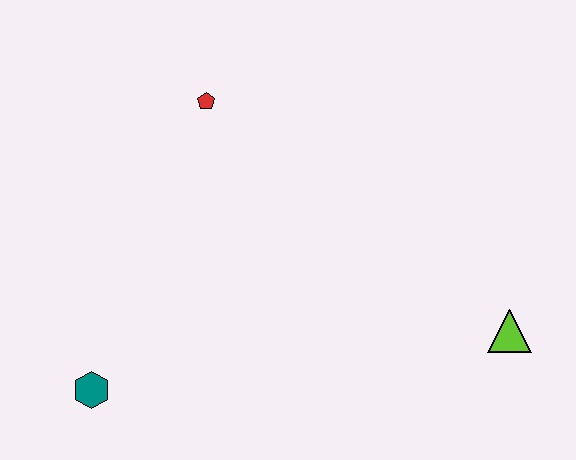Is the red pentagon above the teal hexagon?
Yes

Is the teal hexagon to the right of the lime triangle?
No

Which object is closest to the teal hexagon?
The red pentagon is closest to the teal hexagon.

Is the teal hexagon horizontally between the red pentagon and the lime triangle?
No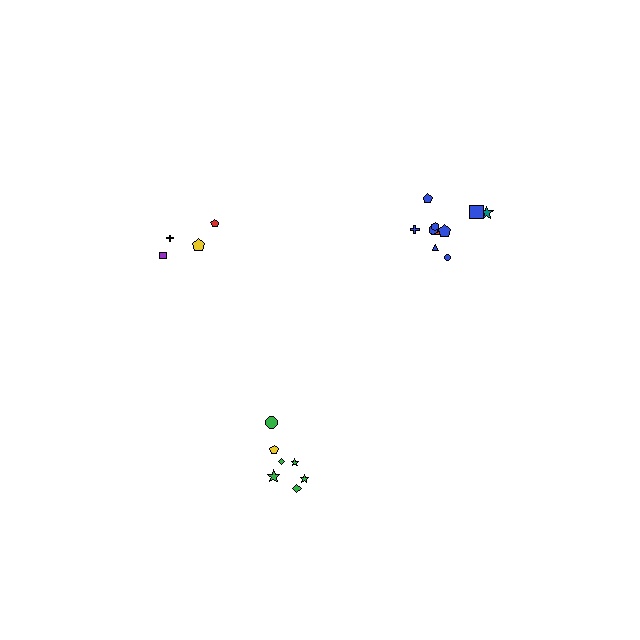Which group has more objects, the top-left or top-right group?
The top-right group.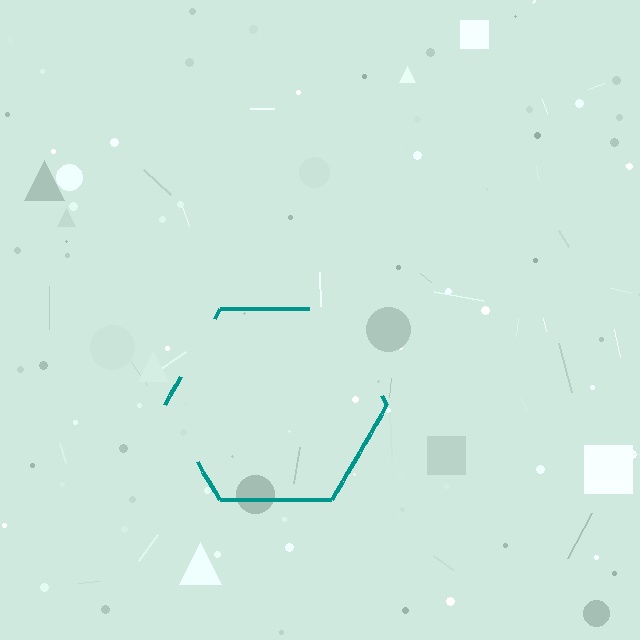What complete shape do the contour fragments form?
The contour fragments form a hexagon.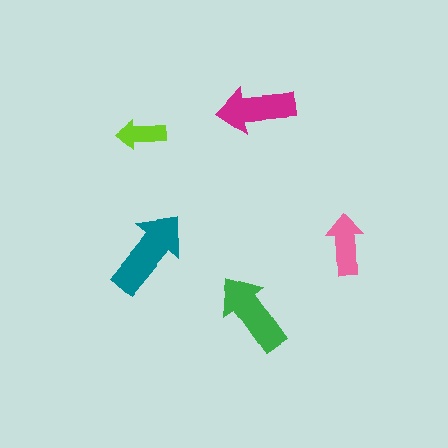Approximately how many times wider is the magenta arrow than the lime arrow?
About 1.5 times wider.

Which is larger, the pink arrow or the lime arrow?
The pink one.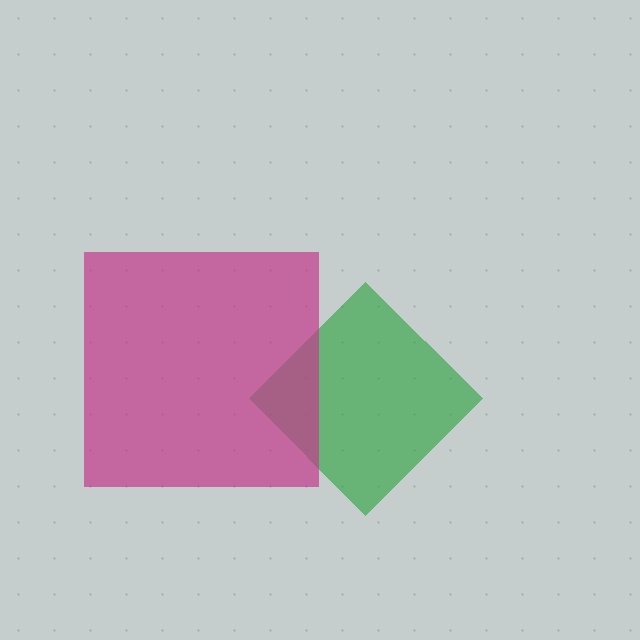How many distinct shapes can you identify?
There are 2 distinct shapes: a green diamond, a magenta square.